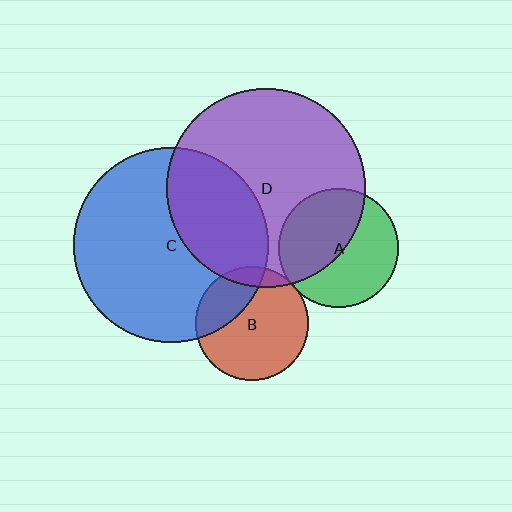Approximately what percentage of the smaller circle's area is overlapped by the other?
Approximately 10%.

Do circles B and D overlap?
Yes.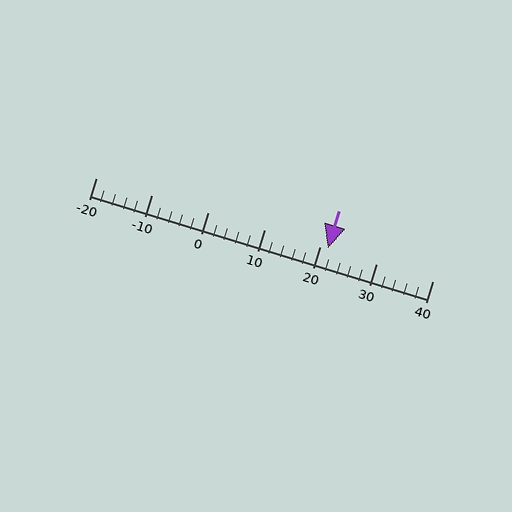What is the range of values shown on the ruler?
The ruler shows values from -20 to 40.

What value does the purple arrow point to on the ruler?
The purple arrow points to approximately 21.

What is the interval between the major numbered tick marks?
The major tick marks are spaced 10 units apart.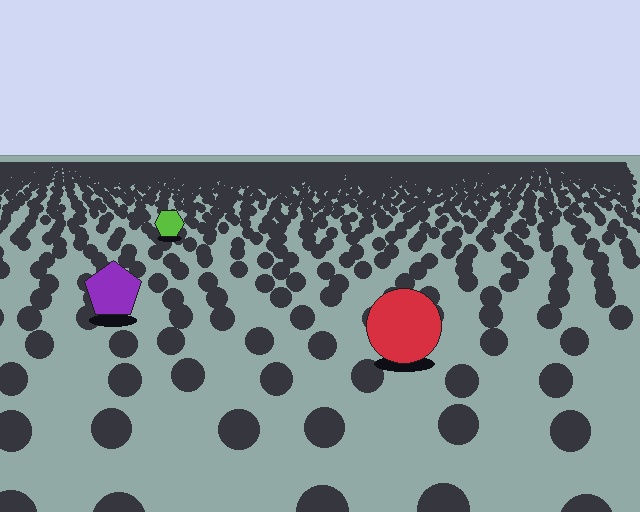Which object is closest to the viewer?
The red circle is closest. The texture marks near it are larger and more spread out.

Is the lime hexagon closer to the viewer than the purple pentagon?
No. The purple pentagon is closer — you can tell from the texture gradient: the ground texture is coarser near it.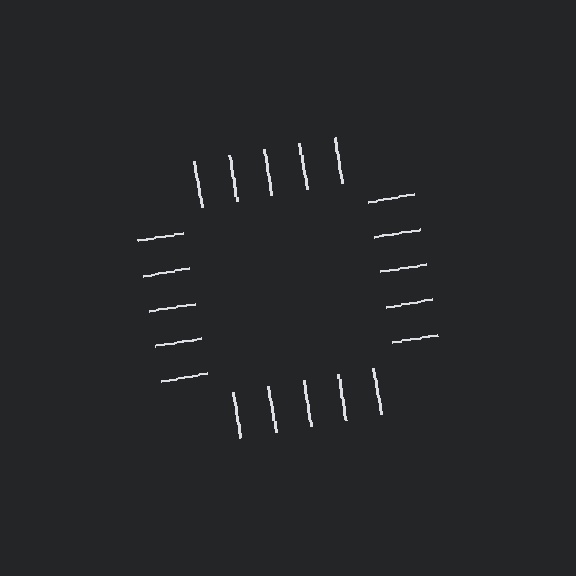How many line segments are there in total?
20 — 5 along each of the 4 edges.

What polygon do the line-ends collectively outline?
An illusory square — the line segments terminate on its edges but no continuous stroke is drawn.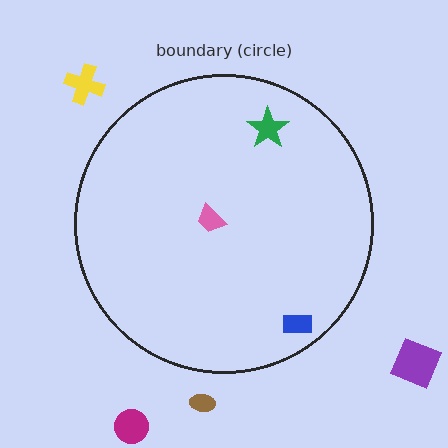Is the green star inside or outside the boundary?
Inside.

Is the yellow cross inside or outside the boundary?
Outside.